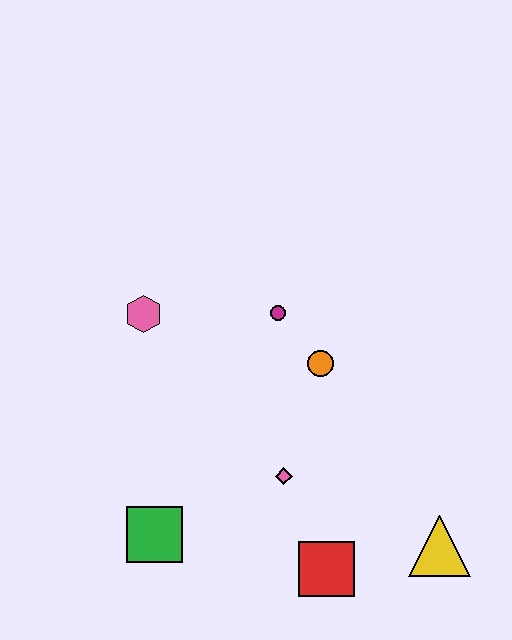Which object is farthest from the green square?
The yellow triangle is farthest from the green square.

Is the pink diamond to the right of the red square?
No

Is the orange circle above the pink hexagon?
No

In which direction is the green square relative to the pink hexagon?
The green square is below the pink hexagon.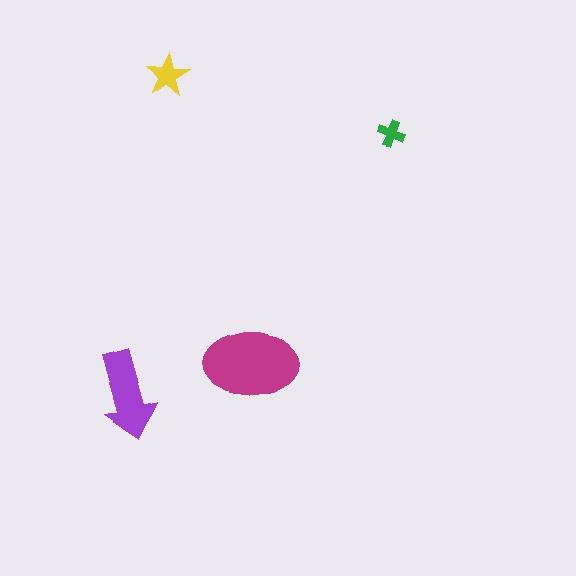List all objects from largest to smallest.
The magenta ellipse, the purple arrow, the yellow star, the green cross.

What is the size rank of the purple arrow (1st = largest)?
2nd.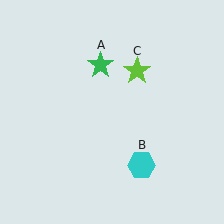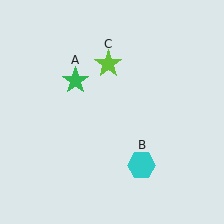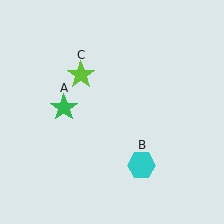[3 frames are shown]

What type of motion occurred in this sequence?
The green star (object A), lime star (object C) rotated counterclockwise around the center of the scene.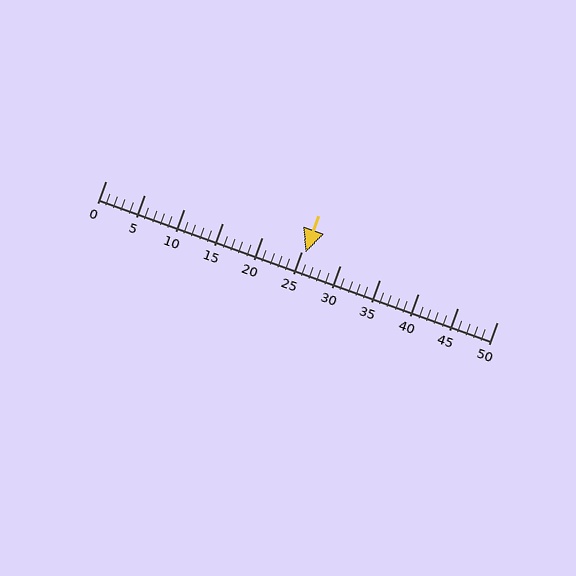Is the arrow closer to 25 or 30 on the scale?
The arrow is closer to 25.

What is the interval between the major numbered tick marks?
The major tick marks are spaced 5 units apart.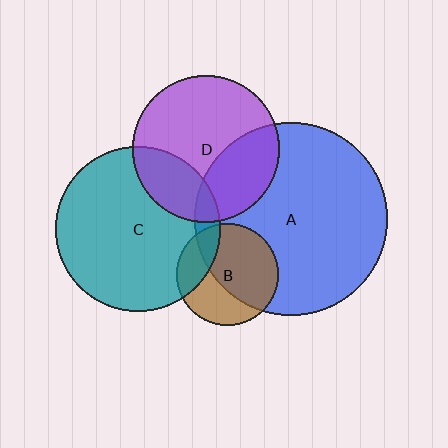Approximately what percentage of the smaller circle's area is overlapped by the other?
Approximately 10%.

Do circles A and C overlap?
Yes.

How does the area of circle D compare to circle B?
Approximately 2.1 times.